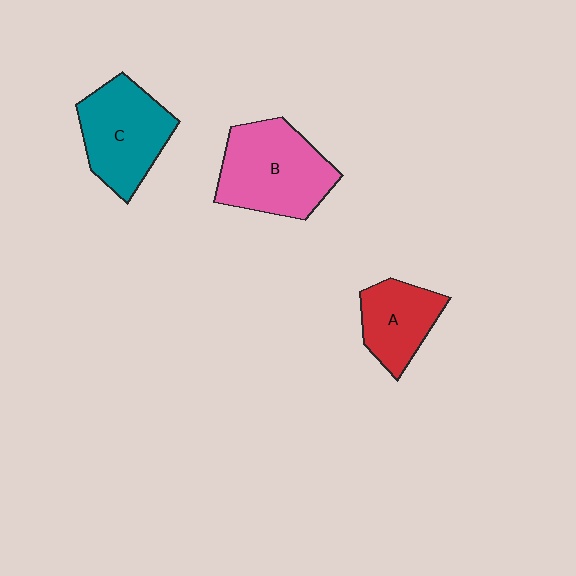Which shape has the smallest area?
Shape A (red).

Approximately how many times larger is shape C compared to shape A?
Approximately 1.4 times.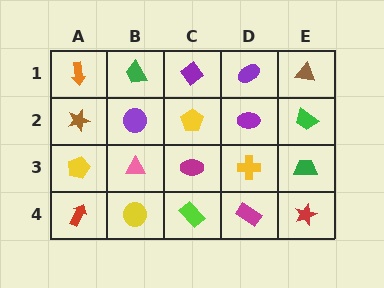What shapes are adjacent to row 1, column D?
A purple ellipse (row 2, column D), a purple diamond (row 1, column C), a brown triangle (row 1, column E).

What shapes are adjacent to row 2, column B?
A green trapezoid (row 1, column B), a pink triangle (row 3, column B), a brown star (row 2, column A), a yellow pentagon (row 2, column C).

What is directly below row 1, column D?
A purple ellipse.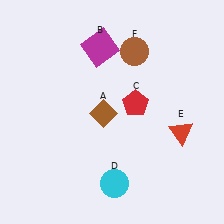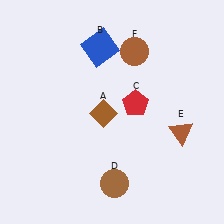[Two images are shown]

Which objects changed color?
B changed from magenta to blue. D changed from cyan to brown. E changed from red to brown.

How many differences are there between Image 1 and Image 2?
There are 3 differences between the two images.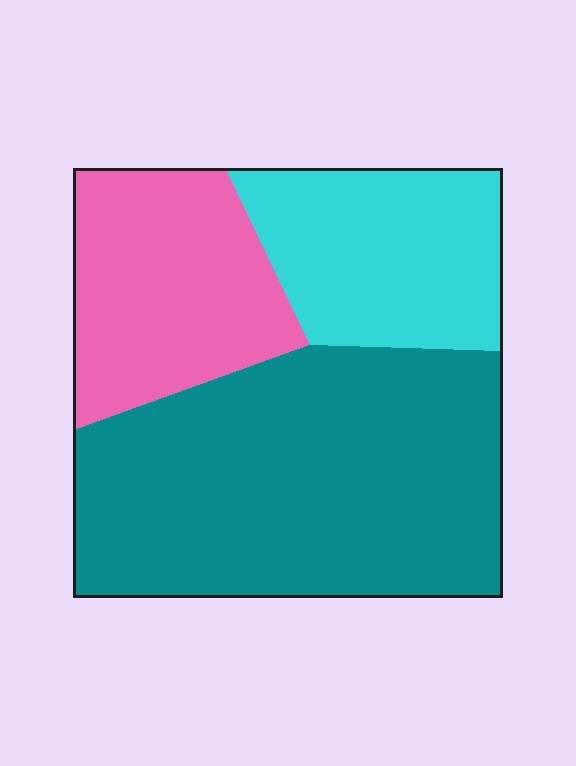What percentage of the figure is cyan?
Cyan takes up about one quarter (1/4) of the figure.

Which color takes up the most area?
Teal, at roughly 55%.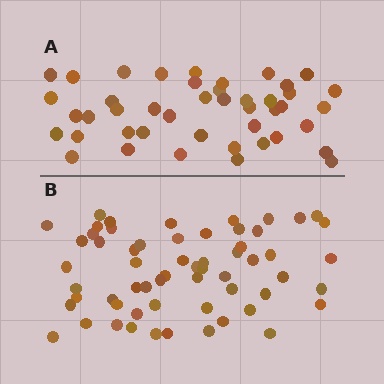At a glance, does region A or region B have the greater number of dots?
Region B (the bottom region) has more dots.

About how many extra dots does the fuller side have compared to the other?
Region B has approximately 15 more dots than region A.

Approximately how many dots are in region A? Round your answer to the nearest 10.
About 40 dots. (The exact count is 44, which rounds to 40.)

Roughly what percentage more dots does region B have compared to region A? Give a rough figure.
About 35% more.